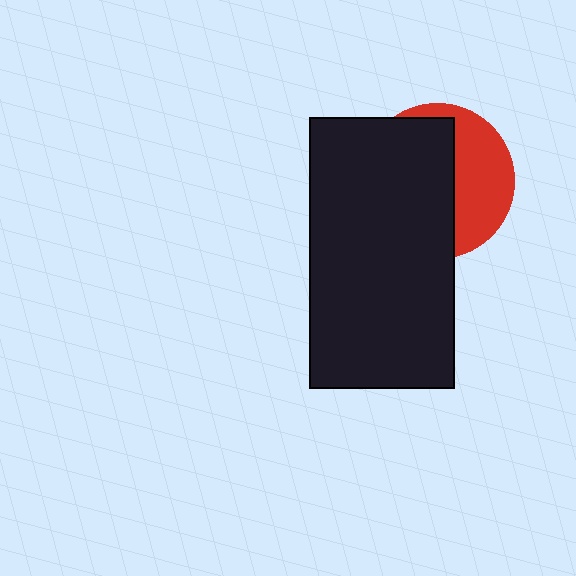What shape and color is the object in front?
The object in front is a black rectangle.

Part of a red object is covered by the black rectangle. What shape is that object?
It is a circle.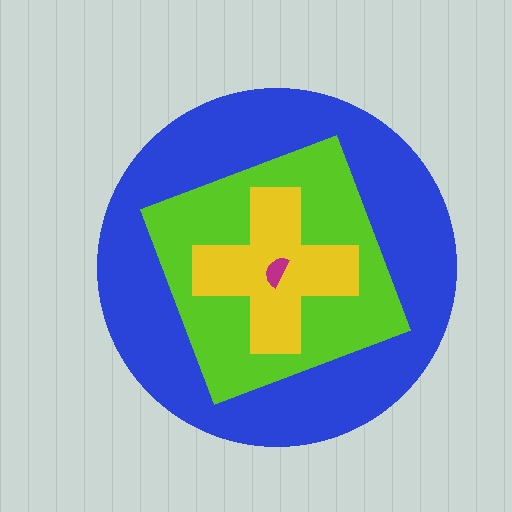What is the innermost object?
The magenta semicircle.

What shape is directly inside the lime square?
The yellow cross.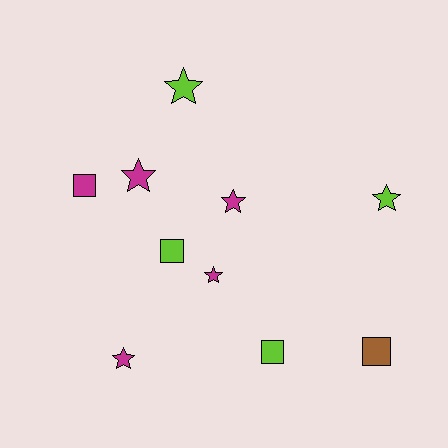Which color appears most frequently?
Magenta, with 5 objects.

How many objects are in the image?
There are 10 objects.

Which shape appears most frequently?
Star, with 6 objects.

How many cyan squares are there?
There are no cyan squares.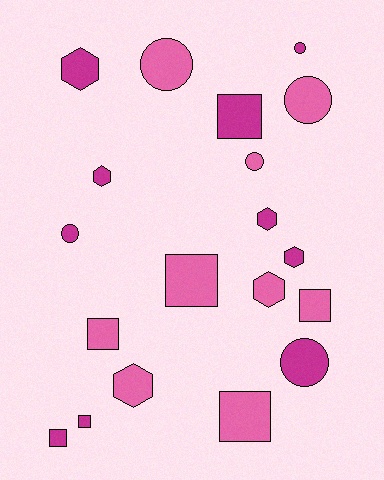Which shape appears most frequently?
Square, with 7 objects.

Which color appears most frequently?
Magenta, with 10 objects.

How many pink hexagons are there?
There are 2 pink hexagons.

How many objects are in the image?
There are 19 objects.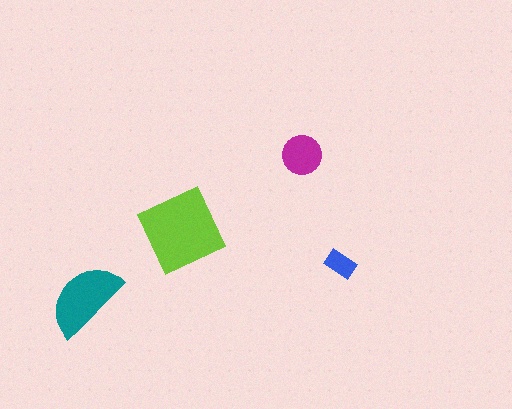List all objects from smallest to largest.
The blue rectangle, the magenta circle, the teal semicircle, the lime square.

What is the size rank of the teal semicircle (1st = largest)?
2nd.